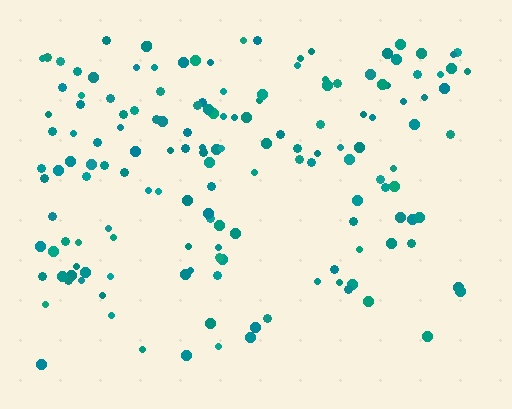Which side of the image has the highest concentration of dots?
The top.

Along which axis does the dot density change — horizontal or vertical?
Vertical.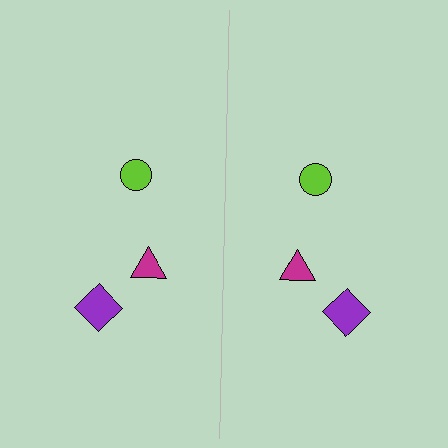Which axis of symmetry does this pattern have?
The pattern has a vertical axis of symmetry running through the center of the image.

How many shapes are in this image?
There are 6 shapes in this image.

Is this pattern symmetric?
Yes, this pattern has bilateral (reflection) symmetry.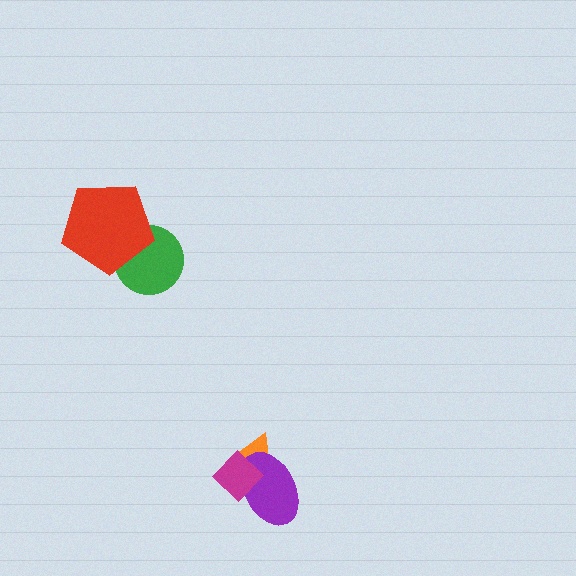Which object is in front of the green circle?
The red pentagon is in front of the green circle.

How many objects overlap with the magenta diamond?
2 objects overlap with the magenta diamond.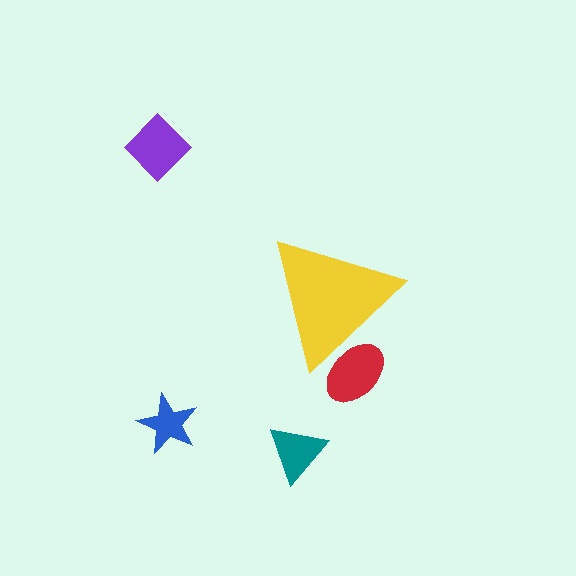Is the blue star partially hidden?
No, the blue star is fully visible.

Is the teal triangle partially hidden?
No, the teal triangle is fully visible.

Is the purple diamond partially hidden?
No, the purple diamond is fully visible.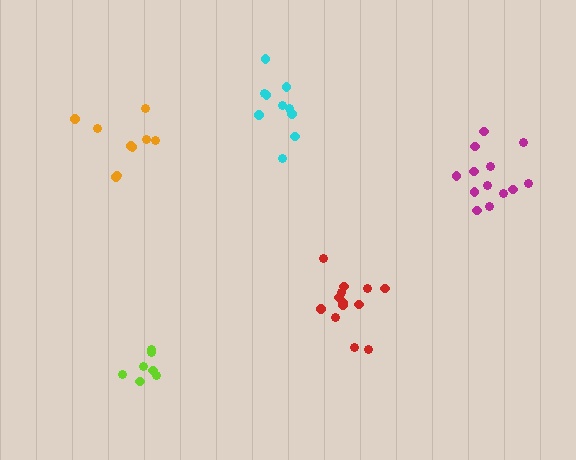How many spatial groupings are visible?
There are 5 spatial groupings.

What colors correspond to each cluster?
The clusters are colored: red, cyan, magenta, orange, lime.